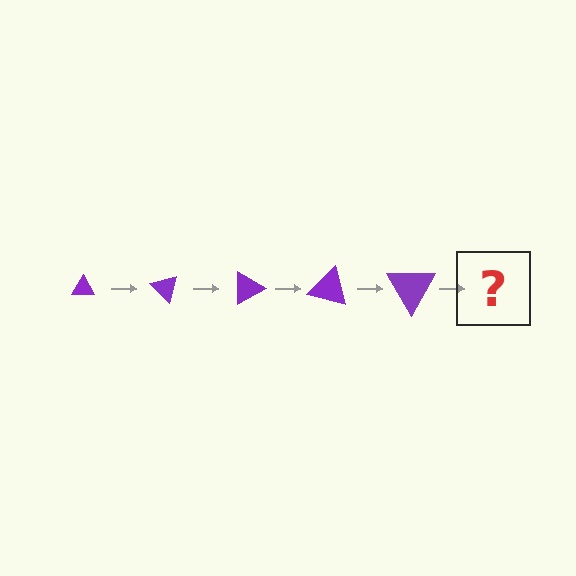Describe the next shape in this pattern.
It should be a triangle, larger than the previous one and rotated 225 degrees from the start.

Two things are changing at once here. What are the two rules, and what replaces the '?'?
The two rules are that the triangle grows larger each step and it rotates 45 degrees each step. The '?' should be a triangle, larger than the previous one and rotated 225 degrees from the start.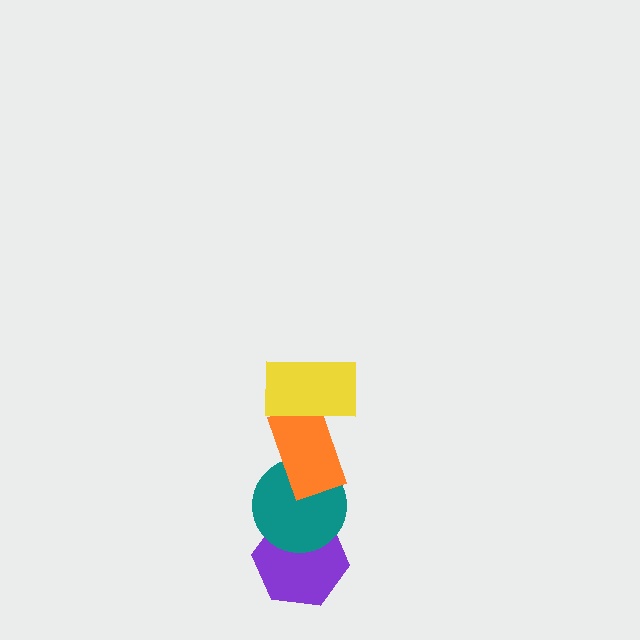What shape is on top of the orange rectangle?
The yellow rectangle is on top of the orange rectangle.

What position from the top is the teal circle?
The teal circle is 3rd from the top.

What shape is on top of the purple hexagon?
The teal circle is on top of the purple hexagon.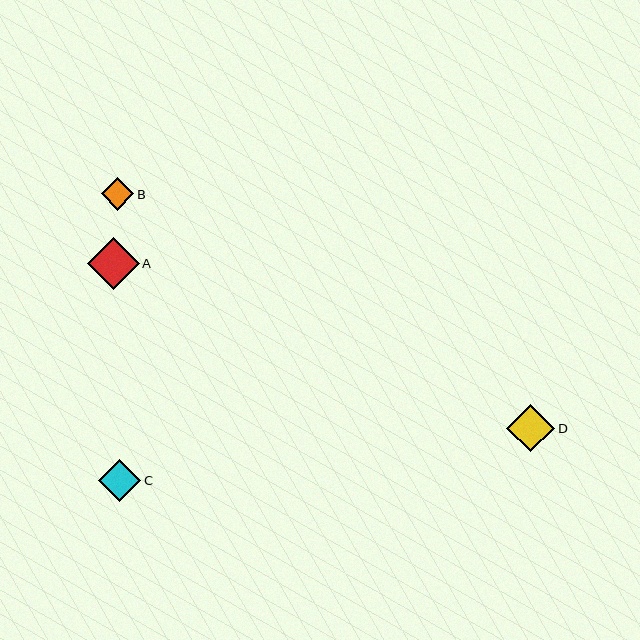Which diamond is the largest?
Diamond A is the largest with a size of approximately 52 pixels.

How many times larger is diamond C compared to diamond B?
Diamond C is approximately 1.3 times the size of diamond B.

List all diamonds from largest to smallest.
From largest to smallest: A, D, C, B.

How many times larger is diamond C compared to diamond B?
Diamond C is approximately 1.3 times the size of diamond B.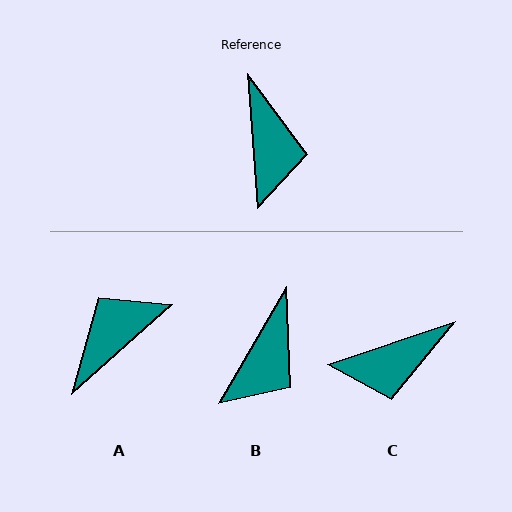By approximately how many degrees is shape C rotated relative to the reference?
Approximately 76 degrees clockwise.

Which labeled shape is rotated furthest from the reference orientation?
A, about 127 degrees away.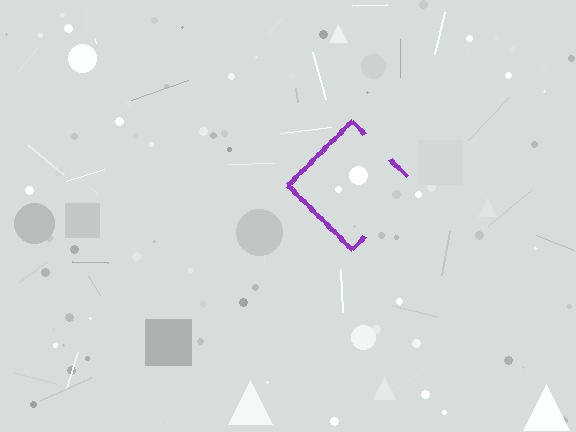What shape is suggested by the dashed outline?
The dashed outline suggests a diamond.